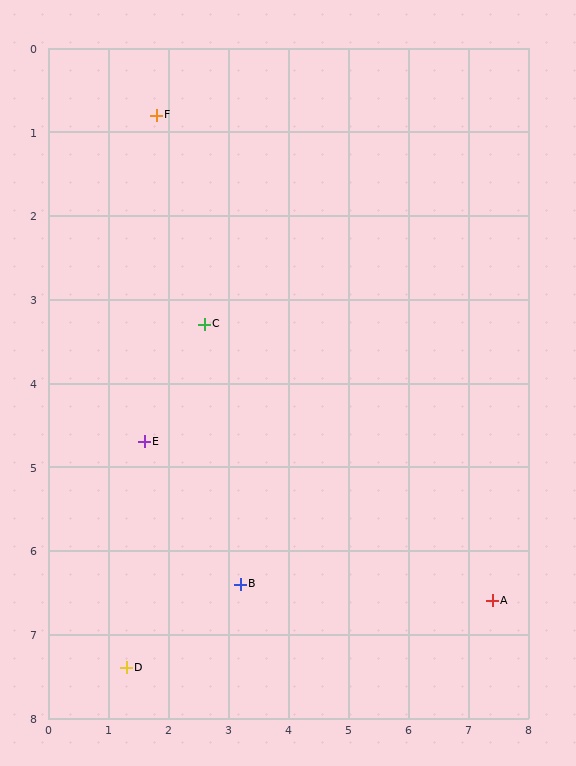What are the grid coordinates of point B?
Point B is at approximately (3.2, 6.4).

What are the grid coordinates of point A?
Point A is at approximately (7.4, 6.6).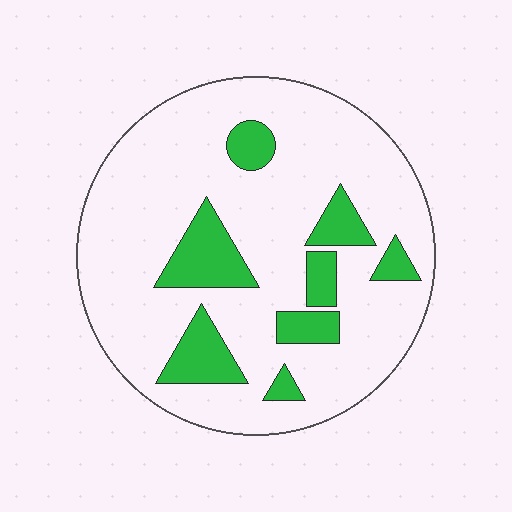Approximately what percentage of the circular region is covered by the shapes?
Approximately 20%.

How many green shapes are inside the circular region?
8.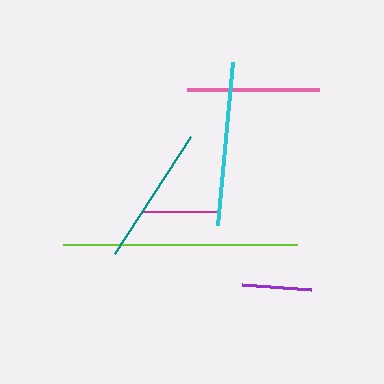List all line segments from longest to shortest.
From longest to shortest: lime, cyan, teal, pink, magenta, purple.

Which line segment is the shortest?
The purple line is the shortest at approximately 70 pixels.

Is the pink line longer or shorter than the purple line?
The pink line is longer than the purple line.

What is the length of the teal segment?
The teal segment is approximately 140 pixels long.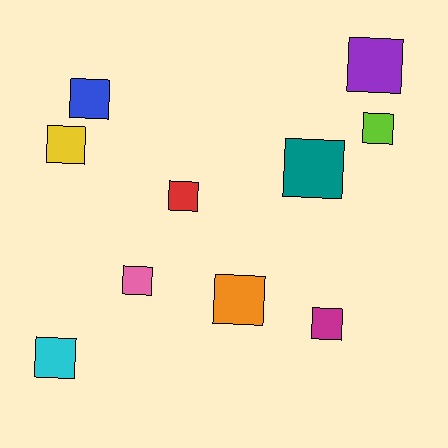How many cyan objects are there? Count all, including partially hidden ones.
There is 1 cyan object.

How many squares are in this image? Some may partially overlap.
There are 10 squares.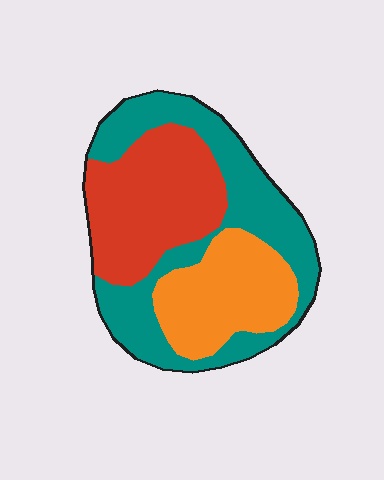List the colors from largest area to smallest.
From largest to smallest: teal, red, orange.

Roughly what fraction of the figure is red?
Red takes up about one third (1/3) of the figure.